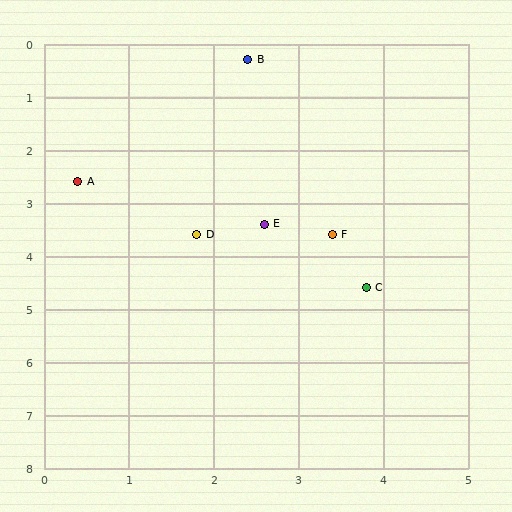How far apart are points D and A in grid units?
Points D and A are about 1.7 grid units apart.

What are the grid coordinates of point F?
Point F is at approximately (3.4, 3.6).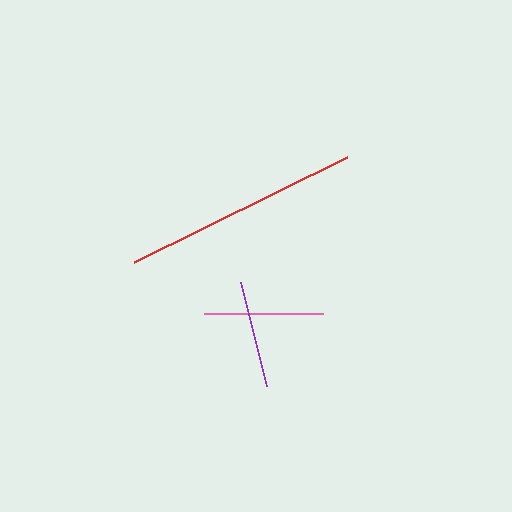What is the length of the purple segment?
The purple segment is approximately 107 pixels long.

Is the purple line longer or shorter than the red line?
The red line is longer than the purple line.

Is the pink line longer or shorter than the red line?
The red line is longer than the pink line.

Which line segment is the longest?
The red line is the longest at approximately 237 pixels.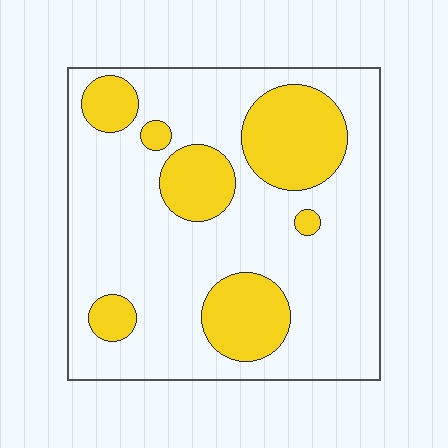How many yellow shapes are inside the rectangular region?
7.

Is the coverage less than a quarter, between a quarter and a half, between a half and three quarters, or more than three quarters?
Between a quarter and a half.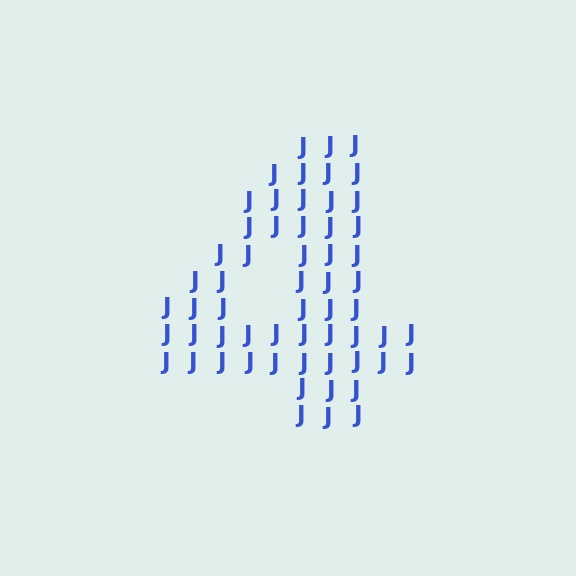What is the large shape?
The large shape is the digit 4.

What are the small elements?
The small elements are letter J's.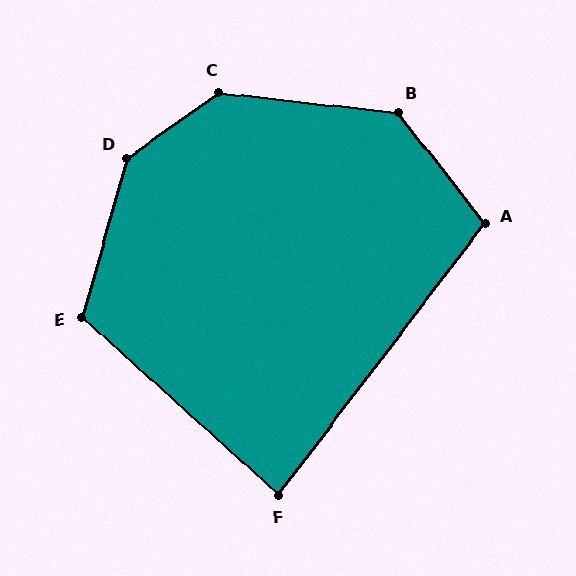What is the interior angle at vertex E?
Approximately 117 degrees (obtuse).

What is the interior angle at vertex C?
Approximately 138 degrees (obtuse).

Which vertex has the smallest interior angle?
F, at approximately 85 degrees.